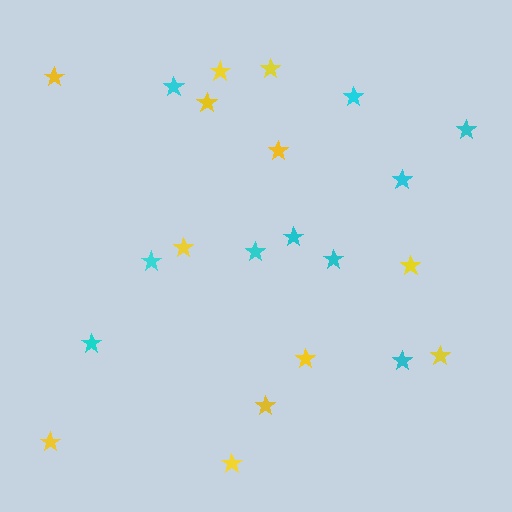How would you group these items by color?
There are 2 groups: one group of yellow stars (12) and one group of cyan stars (10).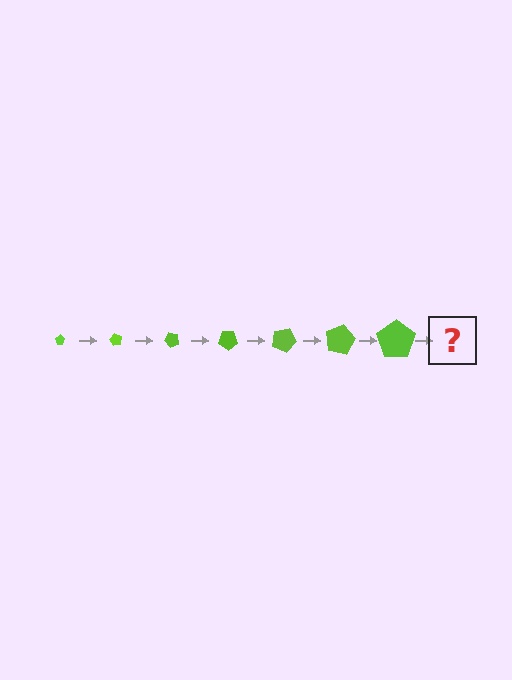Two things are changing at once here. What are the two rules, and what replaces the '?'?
The two rules are that the pentagon grows larger each step and it rotates 60 degrees each step. The '?' should be a pentagon, larger than the previous one and rotated 420 degrees from the start.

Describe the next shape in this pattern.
It should be a pentagon, larger than the previous one and rotated 420 degrees from the start.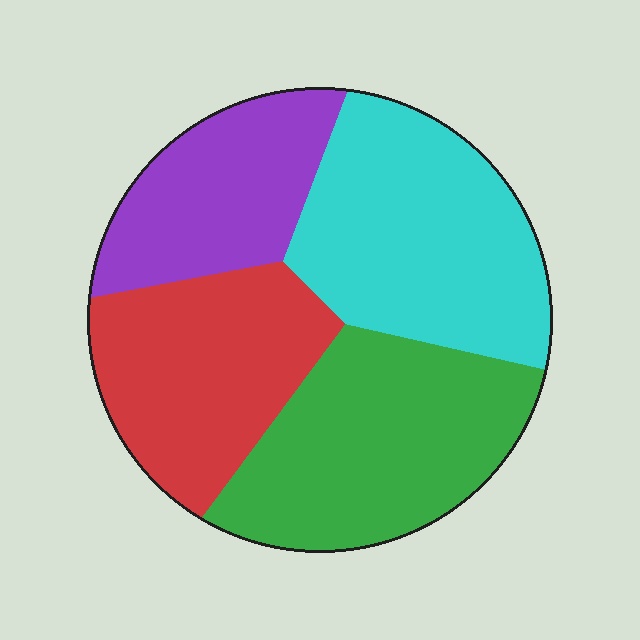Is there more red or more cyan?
Cyan.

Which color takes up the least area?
Purple, at roughly 20%.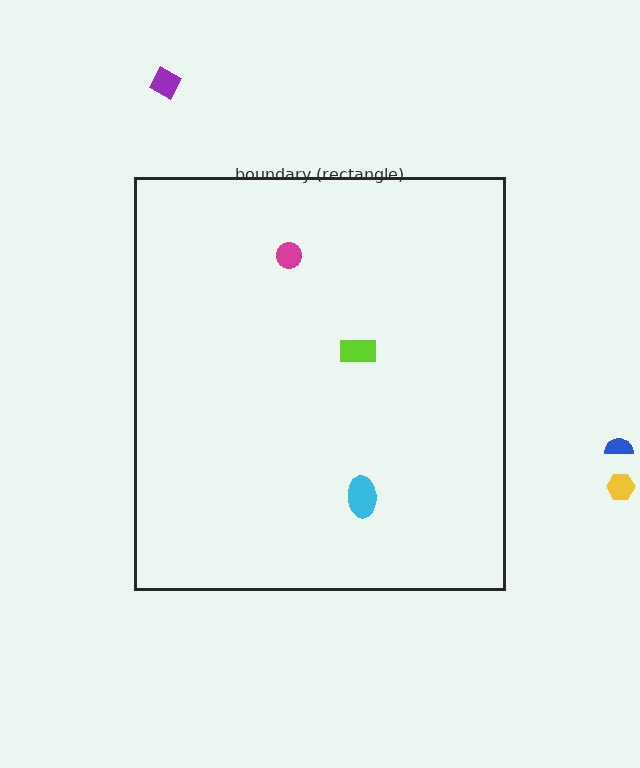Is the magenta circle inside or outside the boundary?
Inside.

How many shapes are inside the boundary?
3 inside, 3 outside.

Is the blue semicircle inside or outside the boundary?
Outside.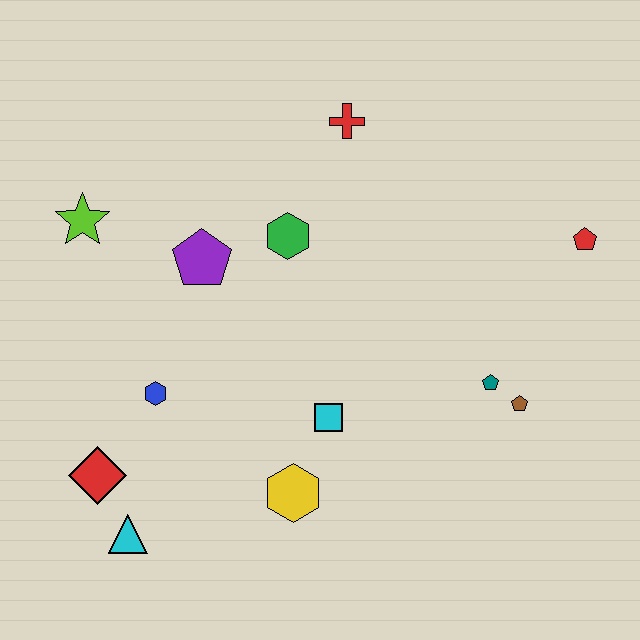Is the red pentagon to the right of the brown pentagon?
Yes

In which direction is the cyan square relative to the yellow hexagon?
The cyan square is above the yellow hexagon.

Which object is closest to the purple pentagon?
The green hexagon is closest to the purple pentagon.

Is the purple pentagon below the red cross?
Yes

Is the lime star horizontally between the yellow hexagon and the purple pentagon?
No